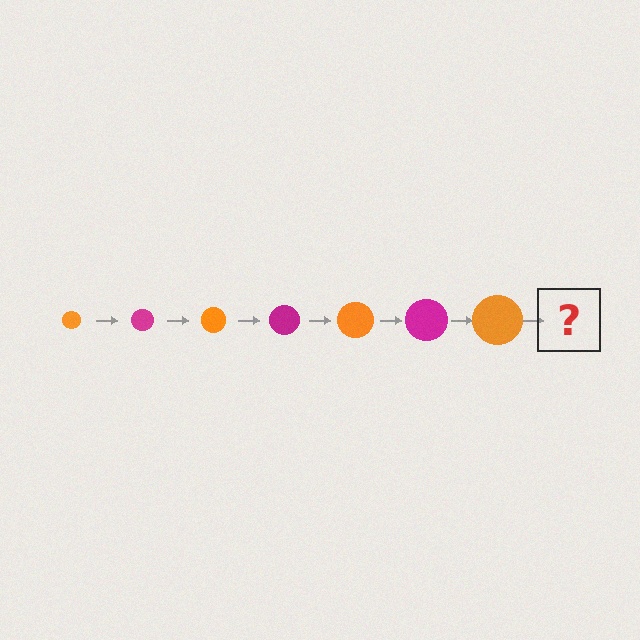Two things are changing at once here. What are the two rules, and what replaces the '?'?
The two rules are that the circle grows larger each step and the color cycles through orange and magenta. The '?' should be a magenta circle, larger than the previous one.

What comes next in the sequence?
The next element should be a magenta circle, larger than the previous one.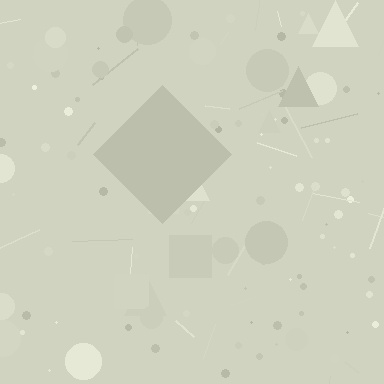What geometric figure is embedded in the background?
A diamond is embedded in the background.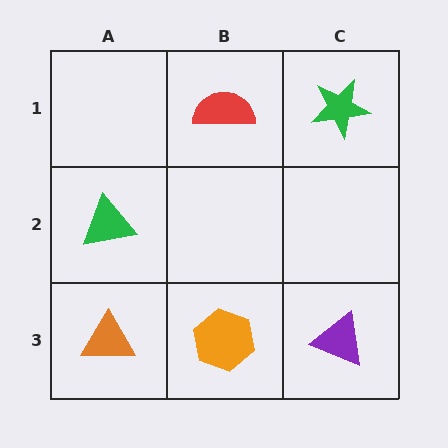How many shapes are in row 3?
3 shapes.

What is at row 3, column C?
A purple triangle.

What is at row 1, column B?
A red semicircle.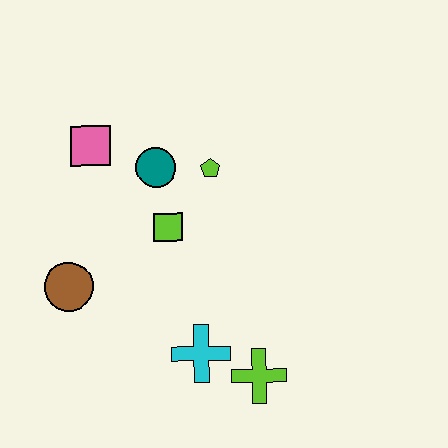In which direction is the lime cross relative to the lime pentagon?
The lime cross is below the lime pentagon.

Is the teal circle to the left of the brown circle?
No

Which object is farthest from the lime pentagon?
The lime cross is farthest from the lime pentagon.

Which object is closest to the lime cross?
The cyan cross is closest to the lime cross.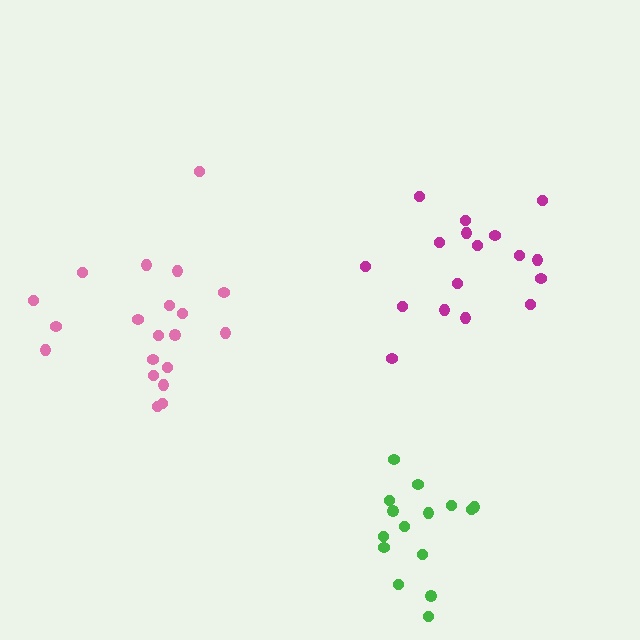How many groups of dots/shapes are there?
There are 3 groups.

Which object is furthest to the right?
The magenta cluster is rightmost.